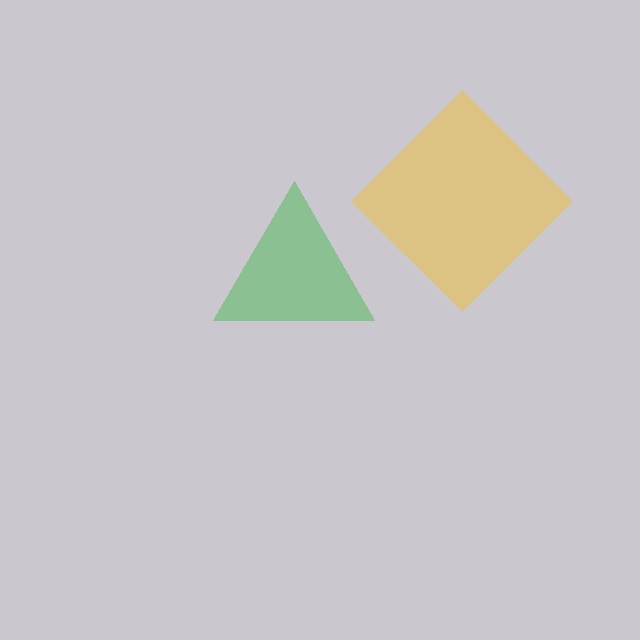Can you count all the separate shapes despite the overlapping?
Yes, there are 2 separate shapes.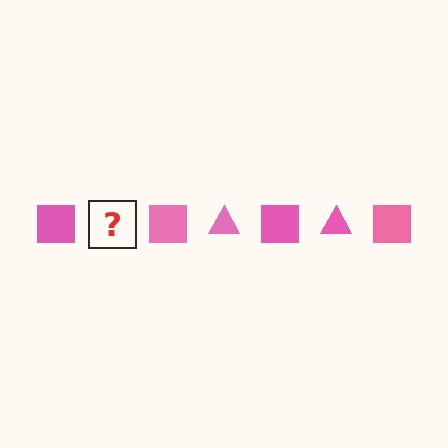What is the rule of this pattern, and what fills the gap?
The rule is that the pattern cycles through square, triangle shapes in pink. The gap should be filled with a pink triangle.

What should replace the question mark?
The question mark should be replaced with a pink triangle.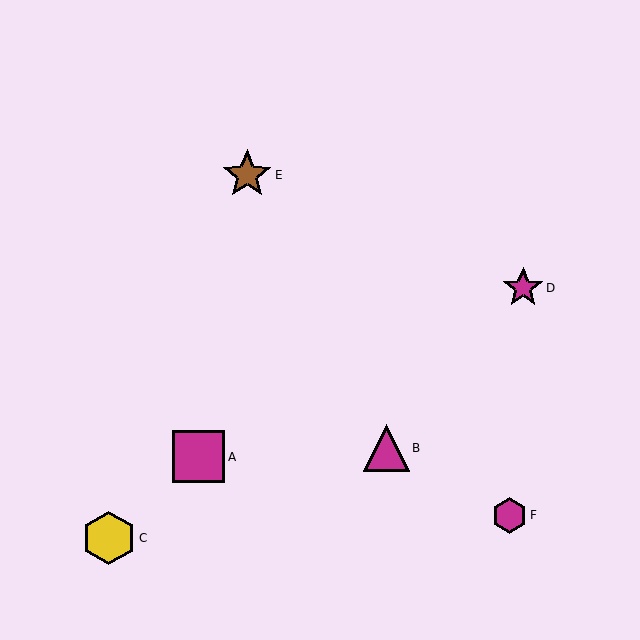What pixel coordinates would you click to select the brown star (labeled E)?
Click at (247, 175) to select the brown star E.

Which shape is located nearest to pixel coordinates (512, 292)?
The magenta star (labeled D) at (523, 288) is nearest to that location.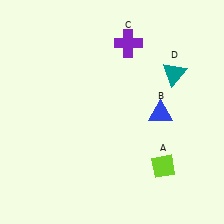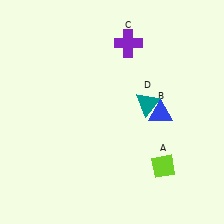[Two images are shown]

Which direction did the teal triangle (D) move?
The teal triangle (D) moved down.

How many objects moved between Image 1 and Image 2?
1 object moved between the two images.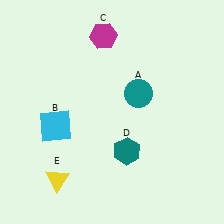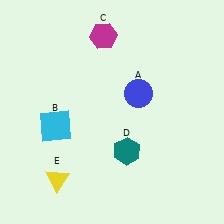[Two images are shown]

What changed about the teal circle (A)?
In Image 1, A is teal. In Image 2, it changed to blue.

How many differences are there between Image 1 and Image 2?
There is 1 difference between the two images.